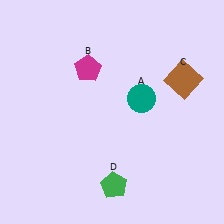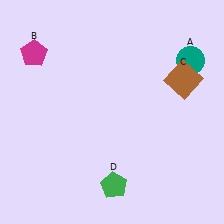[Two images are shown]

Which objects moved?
The objects that moved are: the teal circle (A), the magenta pentagon (B).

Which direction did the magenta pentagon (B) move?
The magenta pentagon (B) moved left.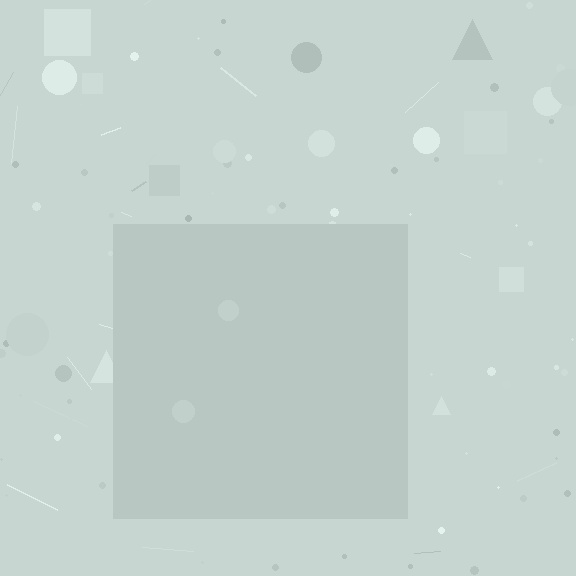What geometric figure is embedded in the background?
A square is embedded in the background.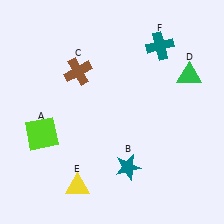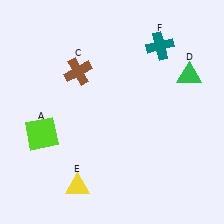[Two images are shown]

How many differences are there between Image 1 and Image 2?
There is 1 difference between the two images.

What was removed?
The teal star (B) was removed in Image 2.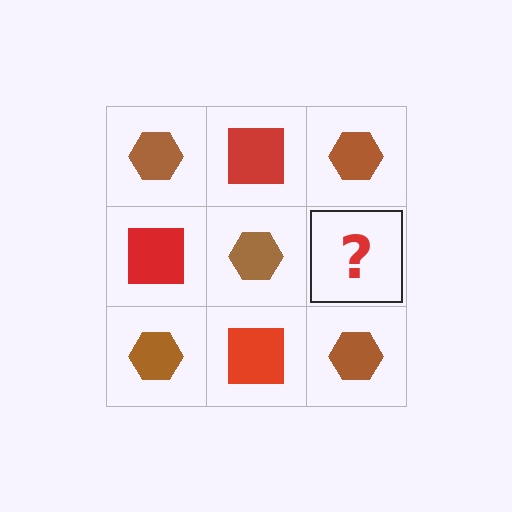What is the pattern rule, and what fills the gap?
The rule is that it alternates brown hexagon and red square in a checkerboard pattern. The gap should be filled with a red square.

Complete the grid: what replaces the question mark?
The question mark should be replaced with a red square.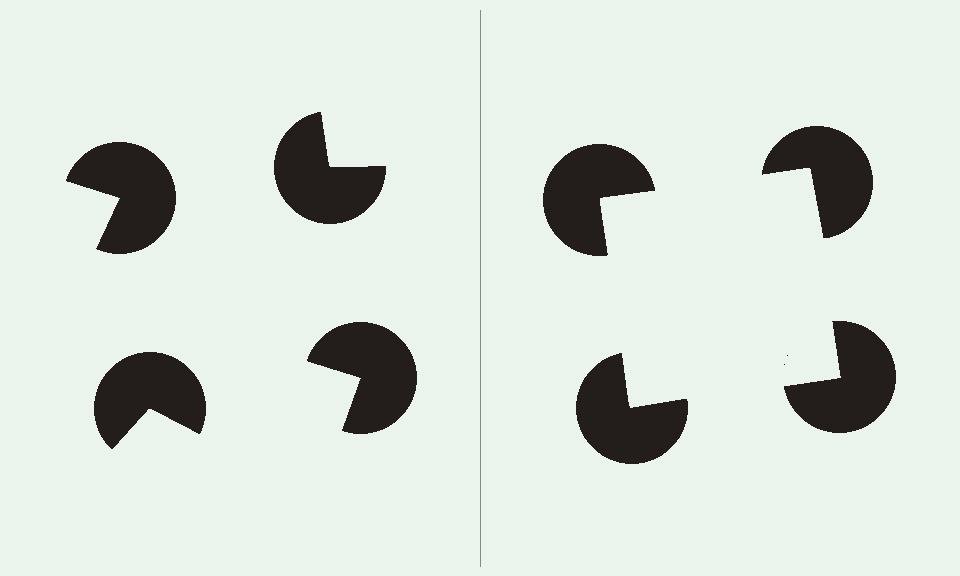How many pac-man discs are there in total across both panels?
8 — 4 on each side.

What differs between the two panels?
The pac-man discs are positioned identically on both sides; only the wedge orientations differ. On the right they align to a square; on the left they are misaligned.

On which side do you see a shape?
An illusory square appears on the right side. On the left side the wedge cuts are rotated, so no coherent shape forms.